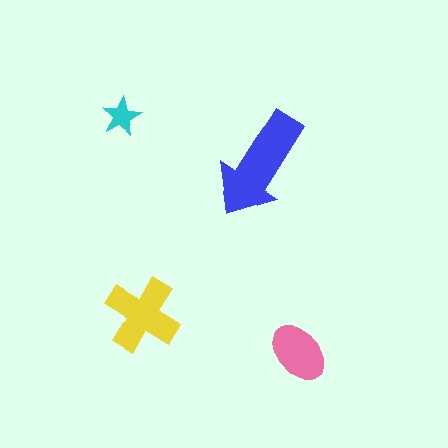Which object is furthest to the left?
The cyan star is leftmost.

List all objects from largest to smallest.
The blue arrow, the yellow cross, the pink ellipse, the cyan star.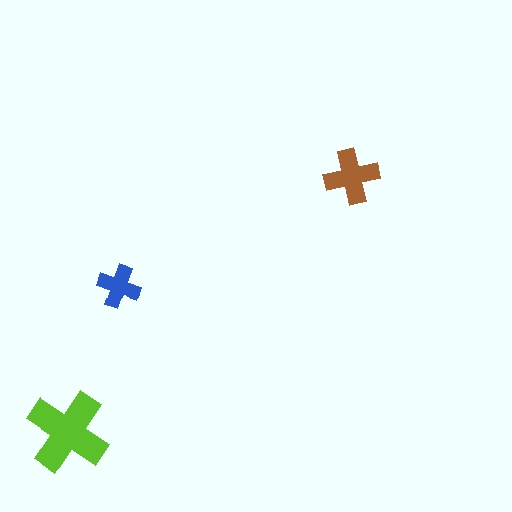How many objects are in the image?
There are 3 objects in the image.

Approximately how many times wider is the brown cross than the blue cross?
About 1.5 times wider.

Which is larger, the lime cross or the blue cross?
The lime one.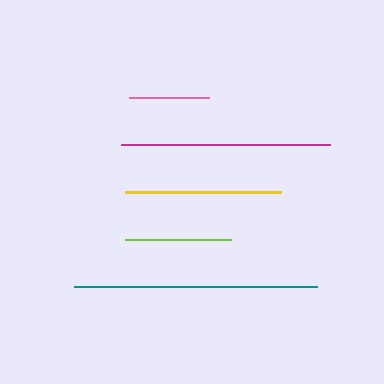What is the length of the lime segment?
The lime segment is approximately 106 pixels long.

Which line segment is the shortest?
The pink line is the shortest at approximately 79 pixels.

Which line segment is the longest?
The teal line is the longest at approximately 243 pixels.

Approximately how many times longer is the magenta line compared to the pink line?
The magenta line is approximately 2.6 times the length of the pink line.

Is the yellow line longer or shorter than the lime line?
The yellow line is longer than the lime line.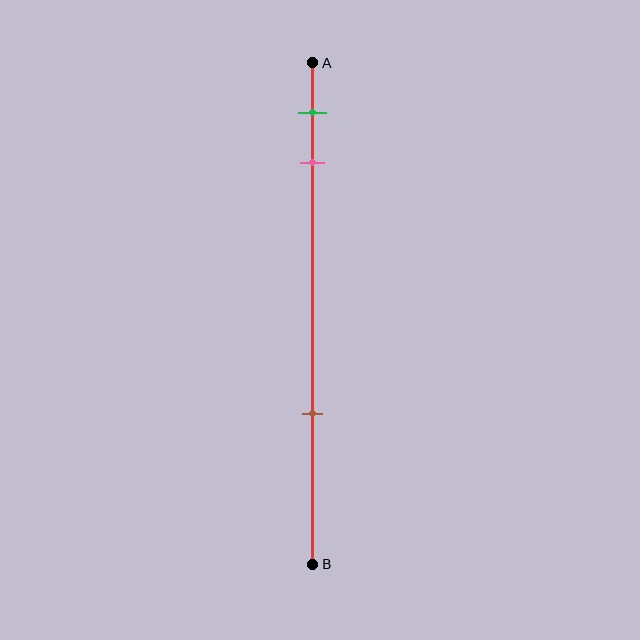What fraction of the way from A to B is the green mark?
The green mark is approximately 10% (0.1) of the way from A to B.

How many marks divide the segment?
There are 3 marks dividing the segment.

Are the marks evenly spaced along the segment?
No, the marks are not evenly spaced.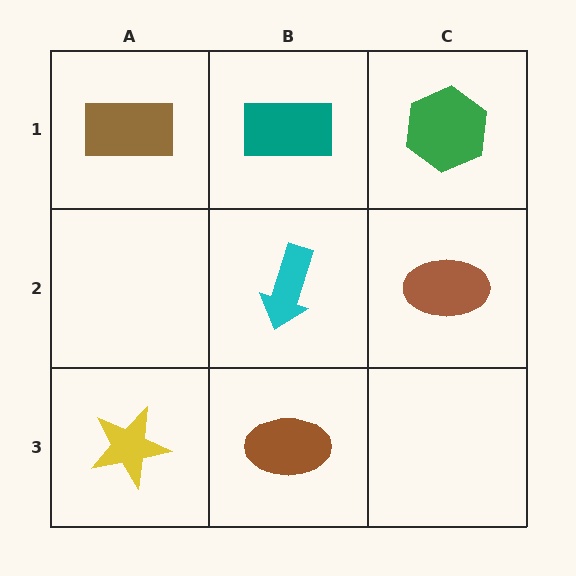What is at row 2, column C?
A brown ellipse.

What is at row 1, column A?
A brown rectangle.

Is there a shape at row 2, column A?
No, that cell is empty.